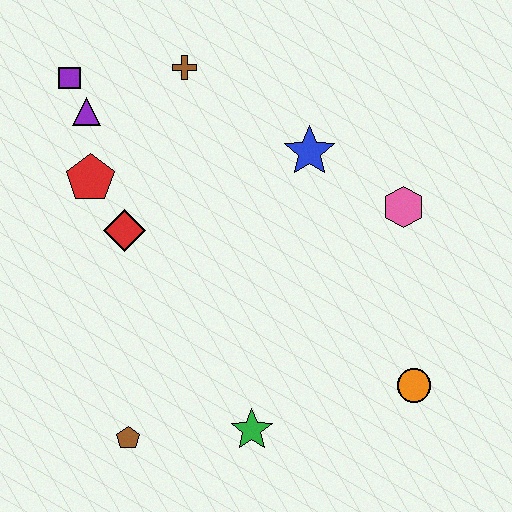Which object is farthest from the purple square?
The orange circle is farthest from the purple square.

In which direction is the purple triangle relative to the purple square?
The purple triangle is below the purple square.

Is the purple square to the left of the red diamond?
Yes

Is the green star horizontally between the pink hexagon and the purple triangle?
Yes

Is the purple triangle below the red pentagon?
No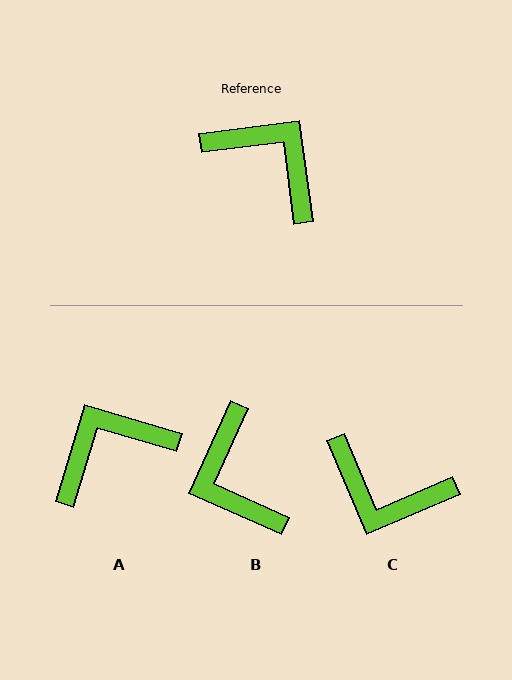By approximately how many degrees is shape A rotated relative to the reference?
Approximately 66 degrees counter-clockwise.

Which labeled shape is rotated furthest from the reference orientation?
C, about 164 degrees away.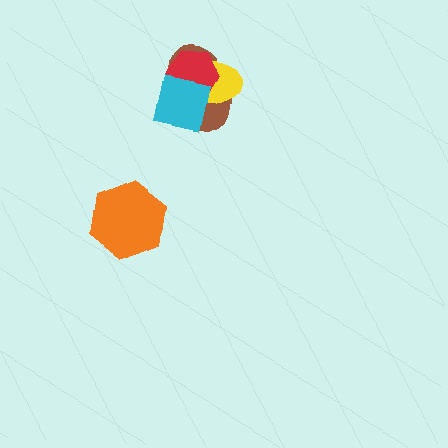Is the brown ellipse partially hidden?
Yes, it is partially covered by another shape.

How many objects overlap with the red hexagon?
3 objects overlap with the red hexagon.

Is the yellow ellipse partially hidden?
Yes, it is partially covered by another shape.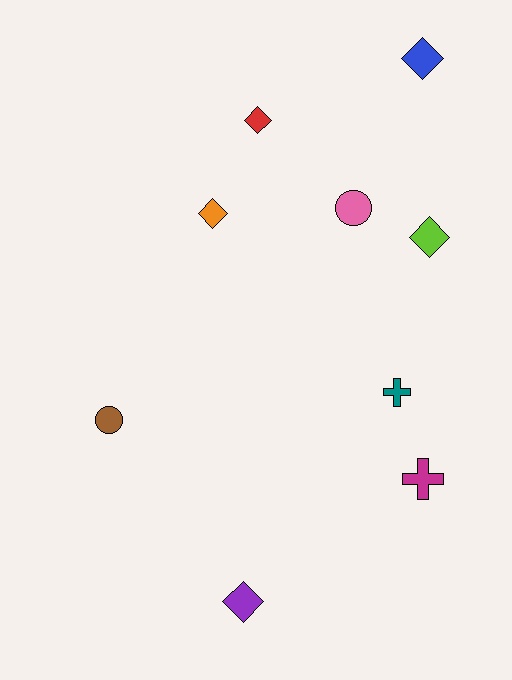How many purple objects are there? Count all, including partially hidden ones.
There is 1 purple object.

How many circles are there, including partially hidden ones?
There are 2 circles.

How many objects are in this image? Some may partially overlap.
There are 9 objects.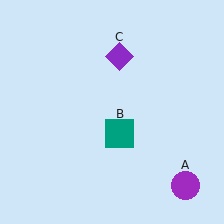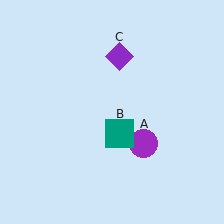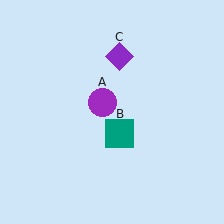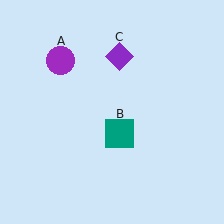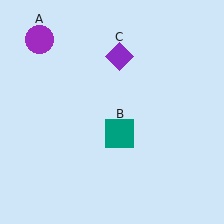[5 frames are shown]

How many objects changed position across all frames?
1 object changed position: purple circle (object A).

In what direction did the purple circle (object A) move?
The purple circle (object A) moved up and to the left.